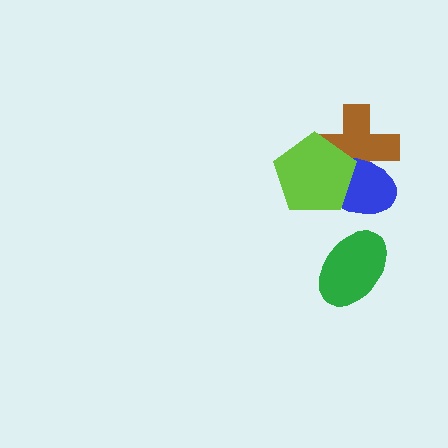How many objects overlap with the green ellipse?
0 objects overlap with the green ellipse.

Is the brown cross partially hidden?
Yes, it is partially covered by another shape.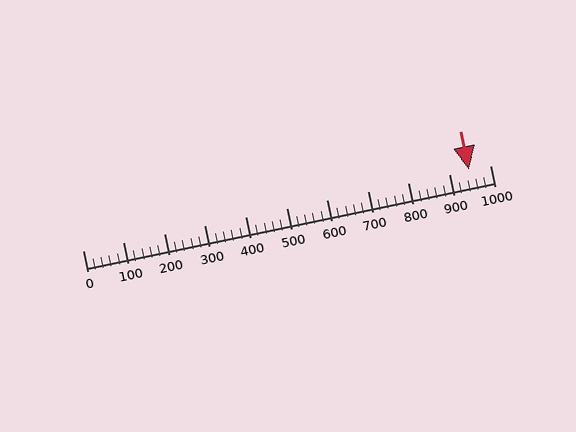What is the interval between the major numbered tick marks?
The major tick marks are spaced 100 units apart.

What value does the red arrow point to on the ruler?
The red arrow points to approximately 949.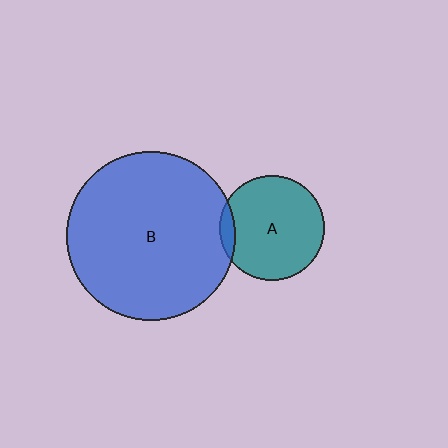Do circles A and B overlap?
Yes.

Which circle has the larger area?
Circle B (blue).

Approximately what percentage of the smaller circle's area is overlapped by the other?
Approximately 5%.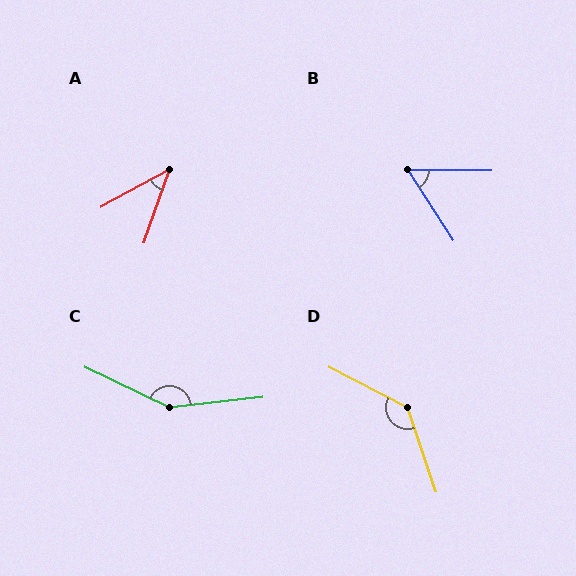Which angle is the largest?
C, at approximately 148 degrees.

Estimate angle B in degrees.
Approximately 56 degrees.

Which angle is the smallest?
A, at approximately 42 degrees.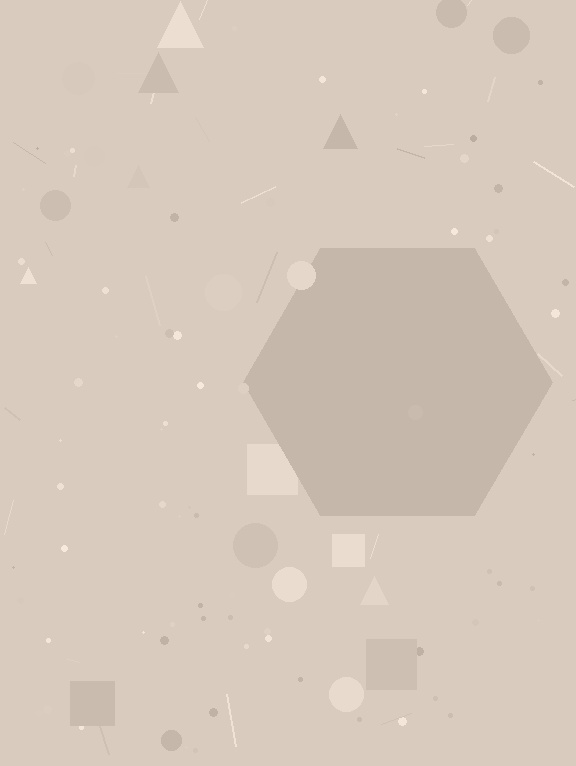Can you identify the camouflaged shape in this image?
The camouflaged shape is a hexagon.